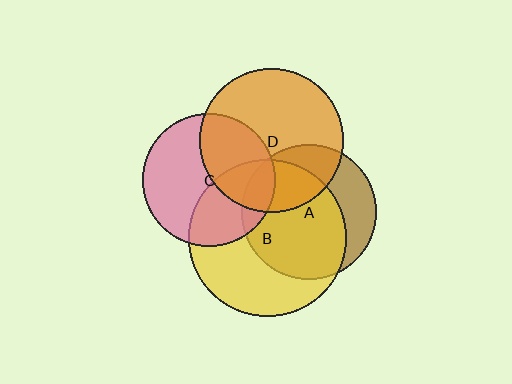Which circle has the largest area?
Circle B (yellow).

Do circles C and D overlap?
Yes.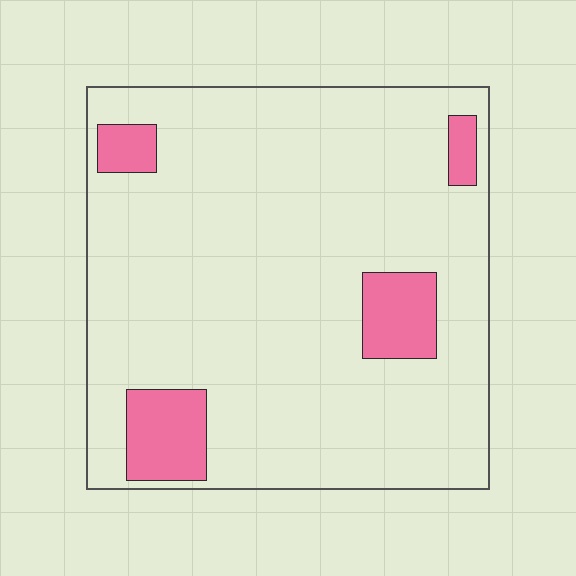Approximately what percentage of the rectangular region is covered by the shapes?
Approximately 10%.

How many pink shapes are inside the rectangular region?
4.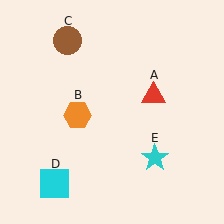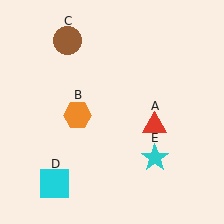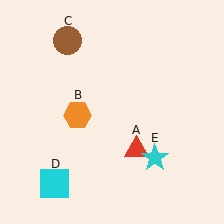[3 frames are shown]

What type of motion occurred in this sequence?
The red triangle (object A) rotated clockwise around the center of the scene.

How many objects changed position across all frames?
1 object changed position: red triangle (object A).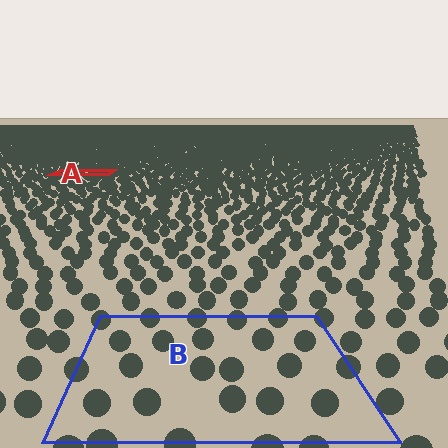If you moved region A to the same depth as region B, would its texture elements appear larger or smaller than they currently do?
They would appear larger. At a closer depth, the same texture elements are projected at a bigger on-screen size.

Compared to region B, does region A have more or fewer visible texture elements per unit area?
Region A has more texture elements per unit area — they are packed more densely because it is farther away.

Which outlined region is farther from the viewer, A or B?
Region A is farther from the viewer — the texture elements inside it appear smaller and more densely packed.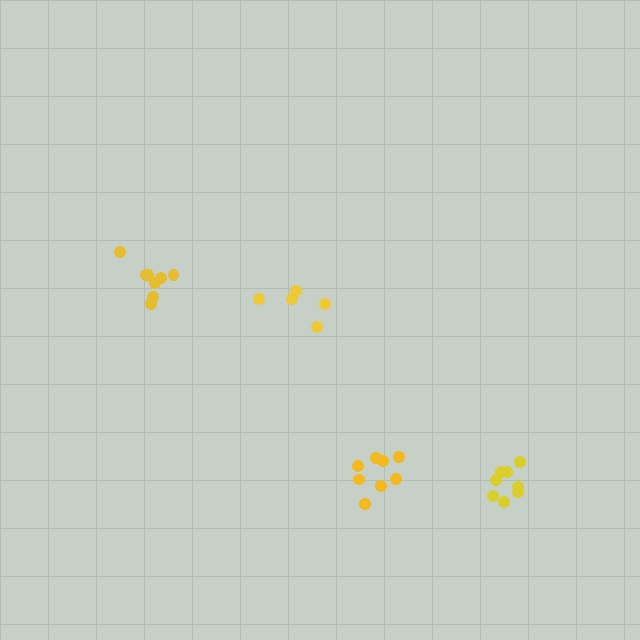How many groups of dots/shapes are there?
There are 4 groups.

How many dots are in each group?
Group 1: 8 dots, Group 2: 8 dots, Group 3: 8 dots, Group 4: 5 dots (29 total).